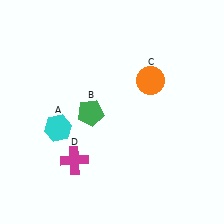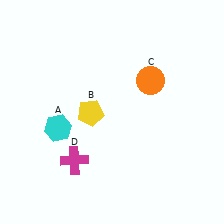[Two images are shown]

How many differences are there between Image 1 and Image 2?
There is 1 difference between the two images.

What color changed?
The pentagon (B) changed from green in Image 1 to yellow in Image 2.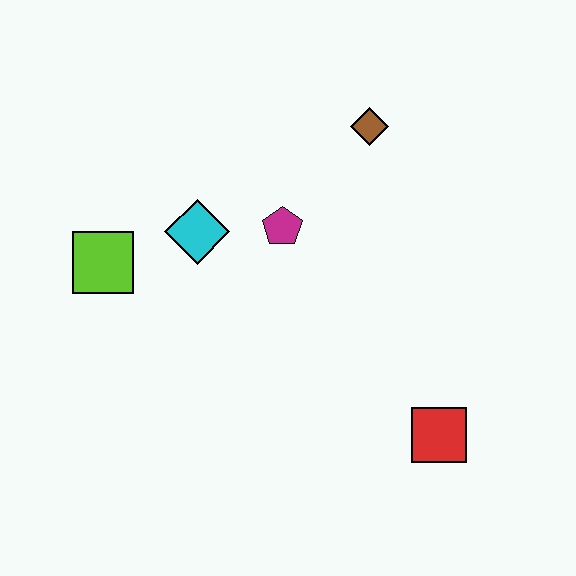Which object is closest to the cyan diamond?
The magenta pentagon is closest to the cyan diamond.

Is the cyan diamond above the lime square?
Yes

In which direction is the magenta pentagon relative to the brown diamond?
The magenta pentagon is below the brown diamond.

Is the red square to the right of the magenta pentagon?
Yes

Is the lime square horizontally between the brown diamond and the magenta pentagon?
No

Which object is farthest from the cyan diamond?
The red square is farthest from the cyan diamond.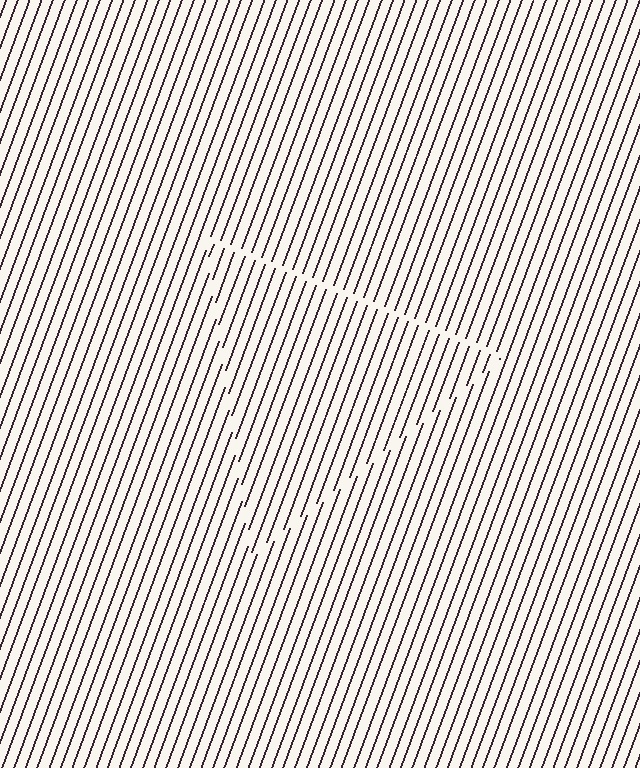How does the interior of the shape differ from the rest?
The interior of the shape contains the same grating, shifted by half a period — the contour is defined by the phase discontinuity where line-ends from the inner and outer gratings abut.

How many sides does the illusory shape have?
3 sides — the line-ends trace a triangle.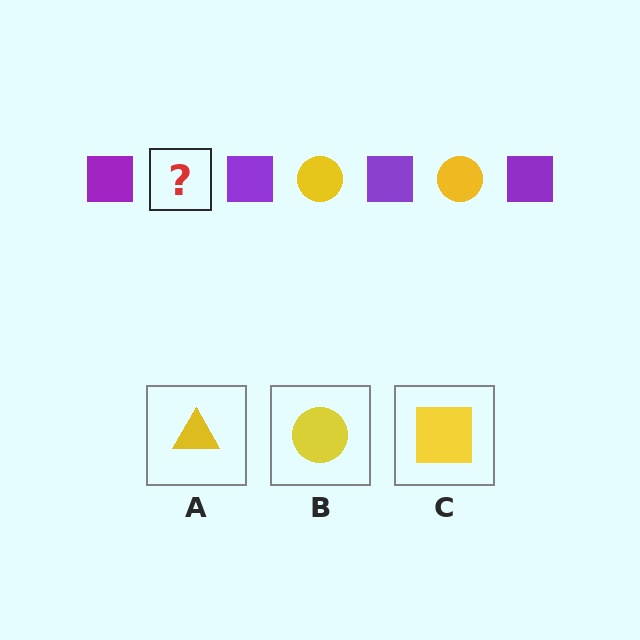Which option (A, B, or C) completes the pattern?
B.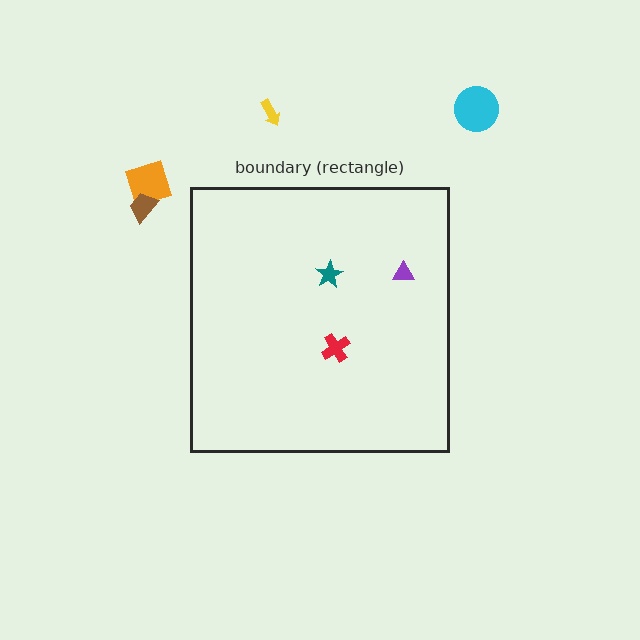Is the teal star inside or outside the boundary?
Inside.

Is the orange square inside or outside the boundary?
Outside.